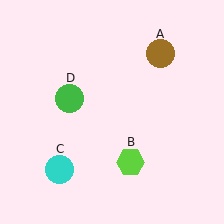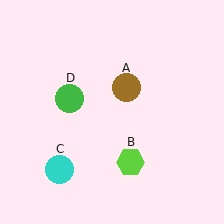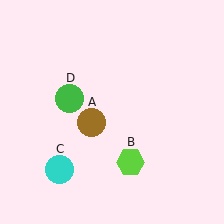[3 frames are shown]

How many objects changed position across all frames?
1 object changed position: brown circle (object A).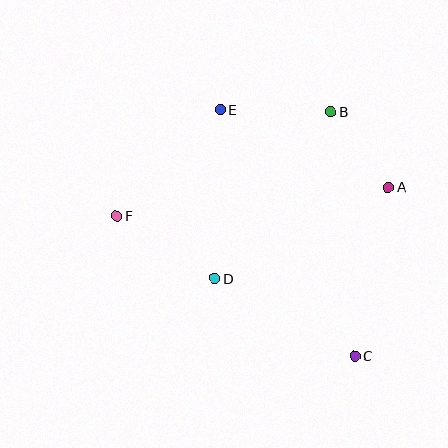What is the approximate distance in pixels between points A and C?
The distance between A and C is approximately 172 pixels.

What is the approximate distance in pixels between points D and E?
The distance between D and E is approximately 169 pixels.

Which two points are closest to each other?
Points A and B are closest to each other.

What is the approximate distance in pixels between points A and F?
The distance between A and F is approximately 273 pixels.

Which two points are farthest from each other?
Points C and E are farthest from each other.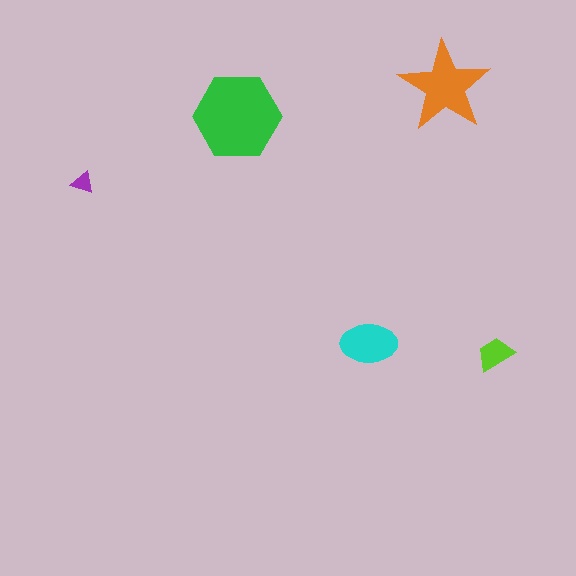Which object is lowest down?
The lime trapezoid is bottommost.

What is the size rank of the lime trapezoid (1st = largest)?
4th.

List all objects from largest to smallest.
The green hexagon, the orange star, the cyan ellipse, the lime trapezoid, the purple triangle.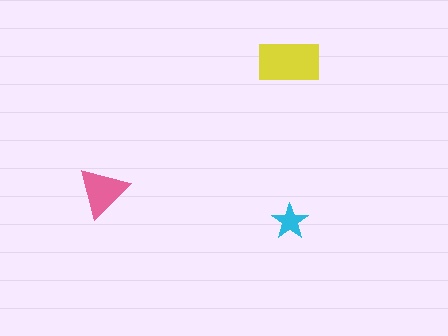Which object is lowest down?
The cyan star is bottommost.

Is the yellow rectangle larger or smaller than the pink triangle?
Larger.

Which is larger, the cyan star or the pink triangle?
The pink triangle.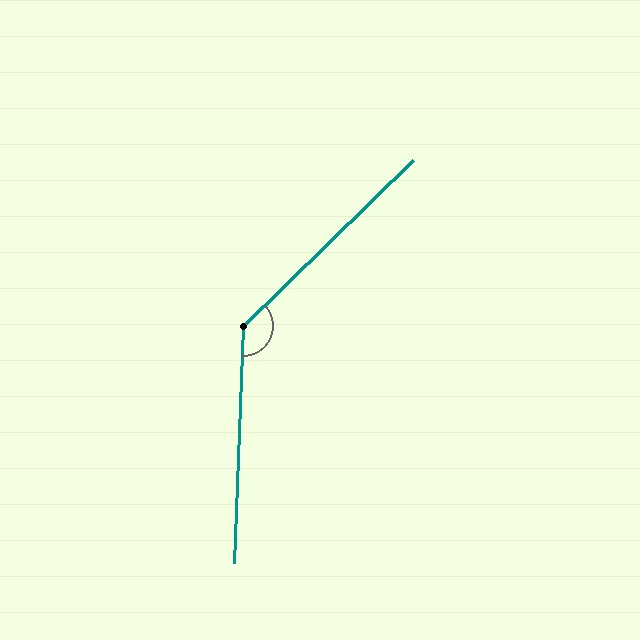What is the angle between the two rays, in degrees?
Approximately 136 degrees.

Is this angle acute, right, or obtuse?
It is obtuse.